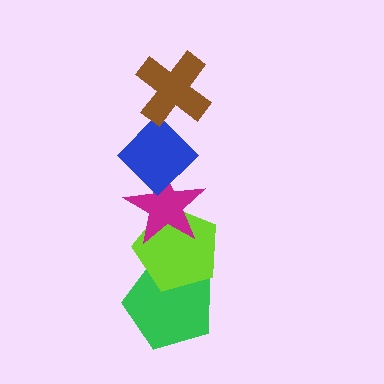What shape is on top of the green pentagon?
The lime pentagon is on top of the green pentagon.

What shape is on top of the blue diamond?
The brown cross is on top of the blue diamond.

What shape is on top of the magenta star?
The blue diamond is on top of the magenta star.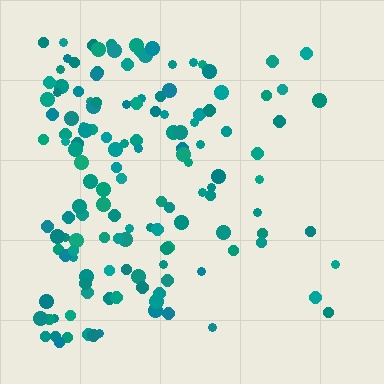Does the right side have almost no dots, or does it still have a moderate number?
Still a moderate number, just noticeably fewer than the left.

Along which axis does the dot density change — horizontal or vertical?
Horizontal.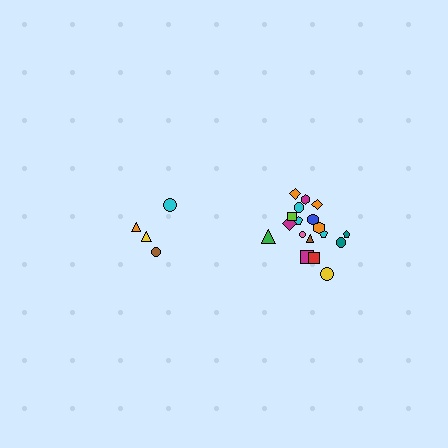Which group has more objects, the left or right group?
The right group.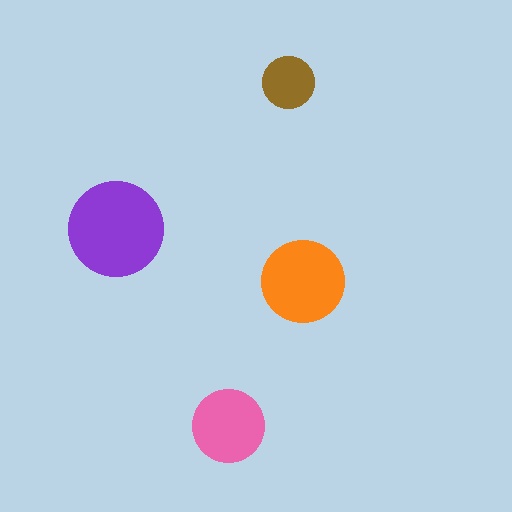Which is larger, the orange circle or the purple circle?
The purple one.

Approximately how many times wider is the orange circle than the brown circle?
About 1.5 times wider.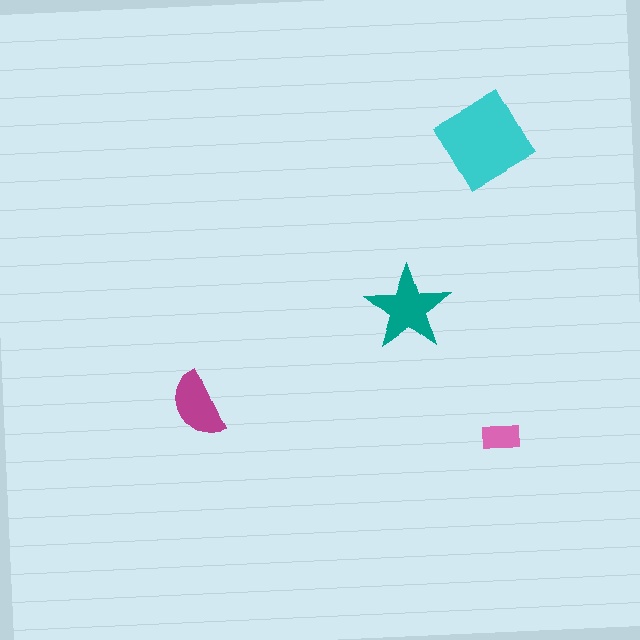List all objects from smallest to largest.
The pink rectangle, the magenta semicircle, the teal star, the cyan diamond.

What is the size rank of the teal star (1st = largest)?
2nd.